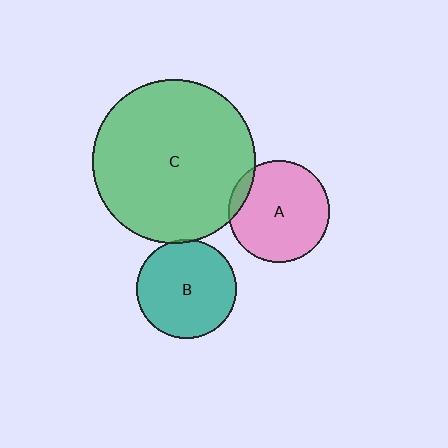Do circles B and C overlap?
Yes.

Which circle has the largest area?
Circle C (green).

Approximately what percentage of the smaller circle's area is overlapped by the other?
Approximately 5%.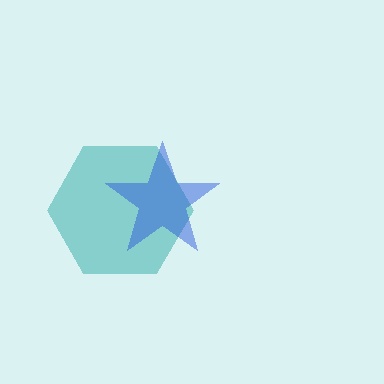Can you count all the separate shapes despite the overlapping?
Yes, there are 2 separate shapes.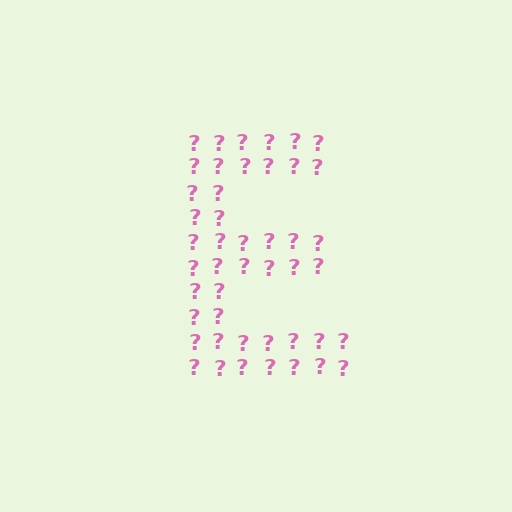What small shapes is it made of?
It is made of small question marks.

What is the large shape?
The large shape is the letter E.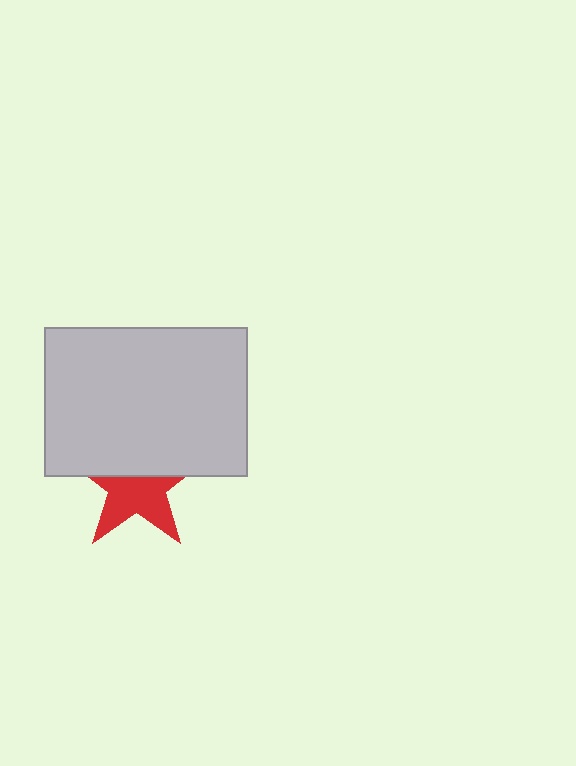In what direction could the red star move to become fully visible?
The red star could move down. That would shift it out from behind the light gray rectangle entirely.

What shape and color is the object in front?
The object in front is a light gray rectangle.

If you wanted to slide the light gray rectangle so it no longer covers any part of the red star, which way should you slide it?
Slide it up — that is the most direct way to separate the two shapes.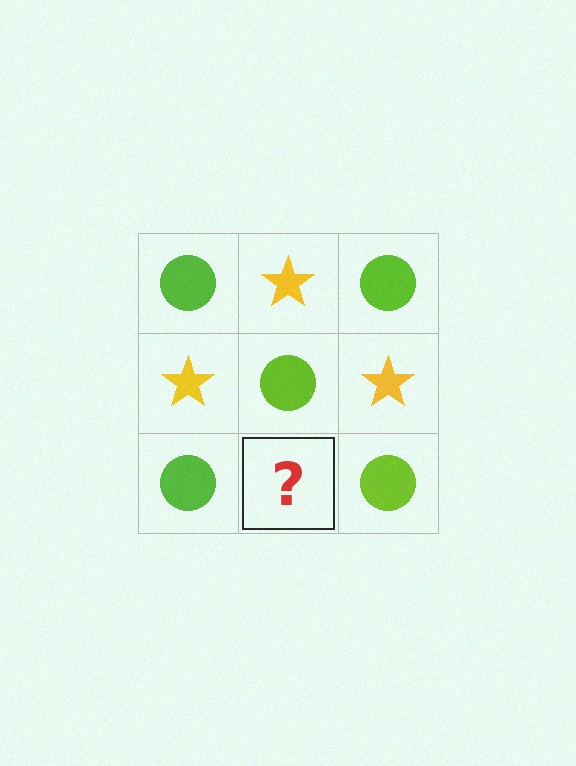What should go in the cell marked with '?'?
The missing cell should contain a yellow star.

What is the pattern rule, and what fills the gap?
The rule is that it alternates lime circle and yellow star in a checkerboard pattern. The gap should be filled with a yellow star.